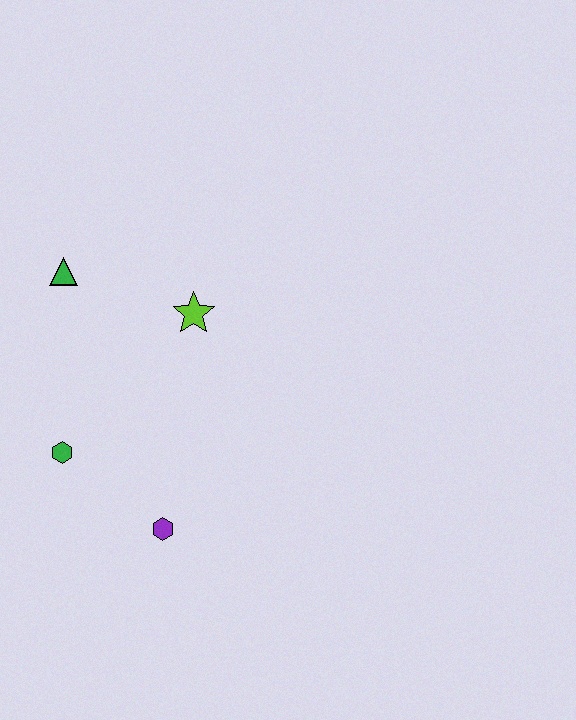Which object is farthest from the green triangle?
The purple hexagon is farthest from the green triangle.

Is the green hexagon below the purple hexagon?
No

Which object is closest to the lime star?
The green triangle is closest to the lime star.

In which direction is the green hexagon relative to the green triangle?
The green hexagon is below the green triangle.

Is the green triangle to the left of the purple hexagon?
Yes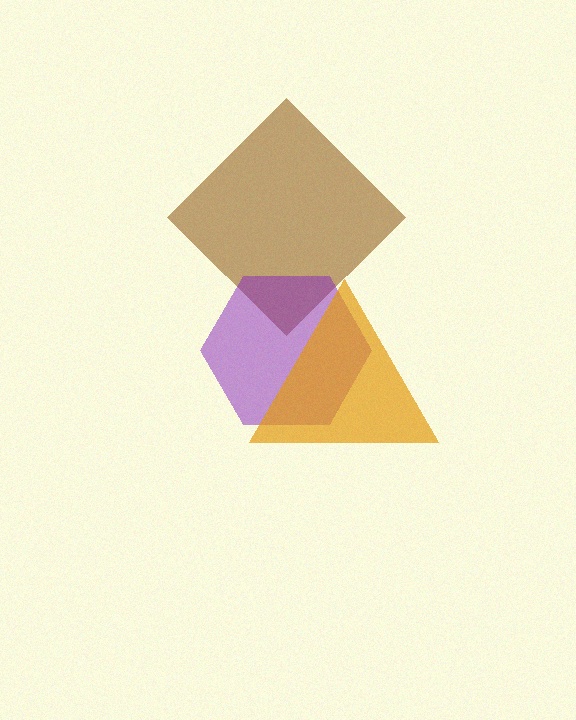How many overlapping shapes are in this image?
There are 3 overlapping shapes in the image.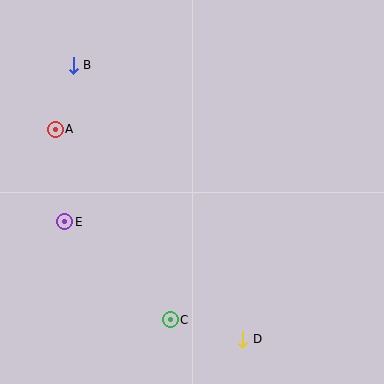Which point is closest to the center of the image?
Point C at (170, 320) is closest to the center.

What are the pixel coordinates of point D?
Point D is at (242, 339).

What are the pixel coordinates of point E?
Point E is at (65, 222).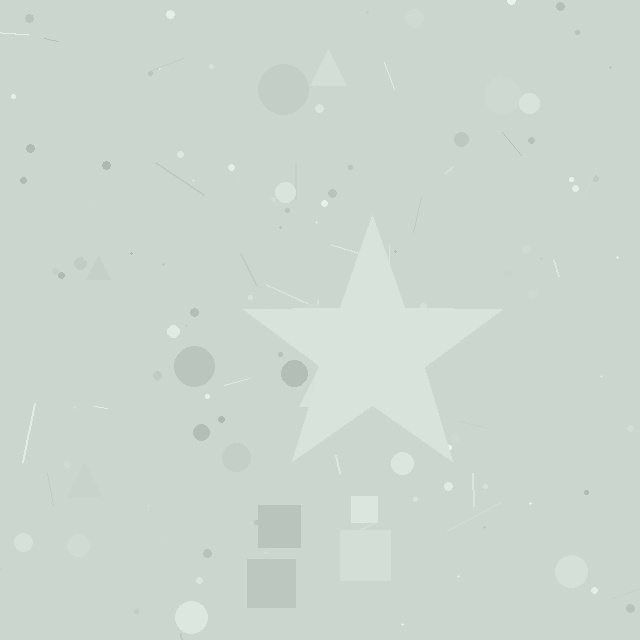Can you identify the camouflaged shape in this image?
The camouflaged shape is a star.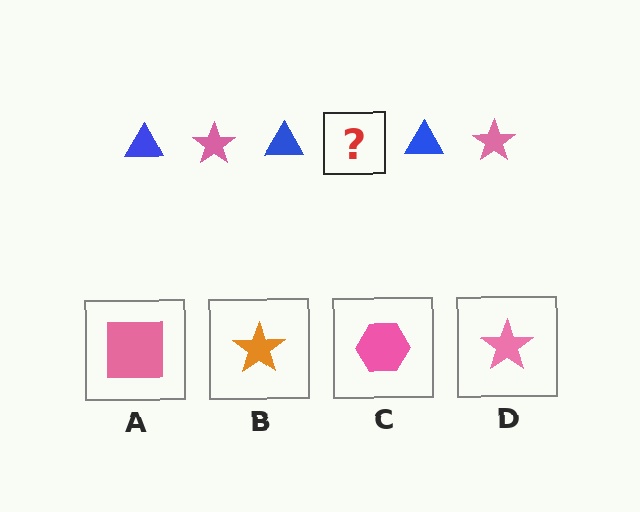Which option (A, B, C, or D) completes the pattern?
D.